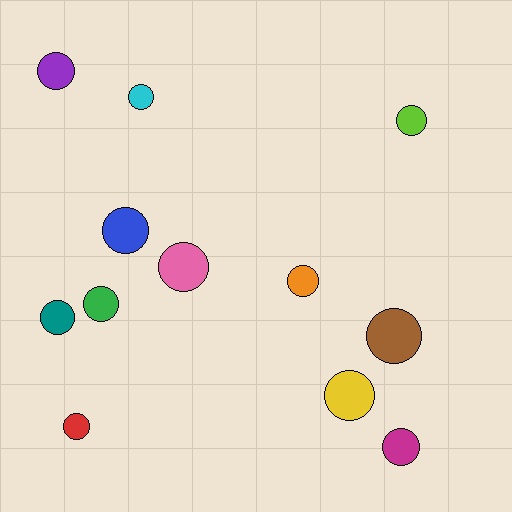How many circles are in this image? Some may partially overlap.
There are 12 circles.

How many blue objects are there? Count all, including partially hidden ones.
There is 1 blue object.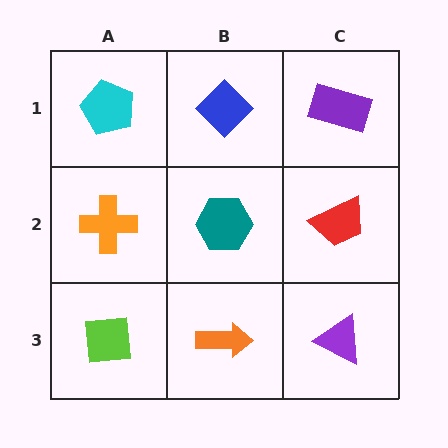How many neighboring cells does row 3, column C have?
2.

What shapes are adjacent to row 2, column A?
A cyan pentagon (row 1, column A), a lime square (row 3, column A), a teal hexagon (row 2, column B).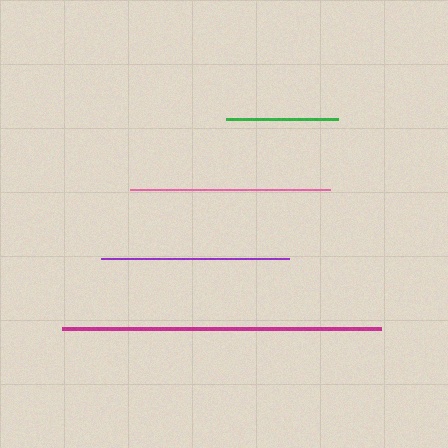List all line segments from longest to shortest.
From longest to shortest: magenta, pink, purple, green.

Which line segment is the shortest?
The green line is the shortest at approximately 112 pixels.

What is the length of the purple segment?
The purple segment is approximately 188 pixels long.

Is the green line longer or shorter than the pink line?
The pink line is longer than the green line.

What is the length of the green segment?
The green segment is approximately 112 pixels long.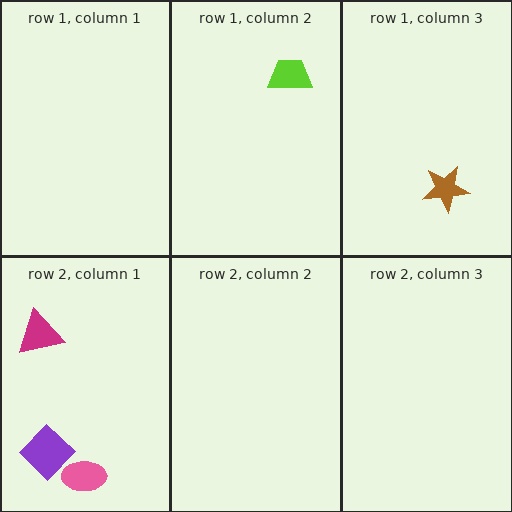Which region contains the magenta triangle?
The row 2, column 1 region.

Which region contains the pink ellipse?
The row 2, column 1 region.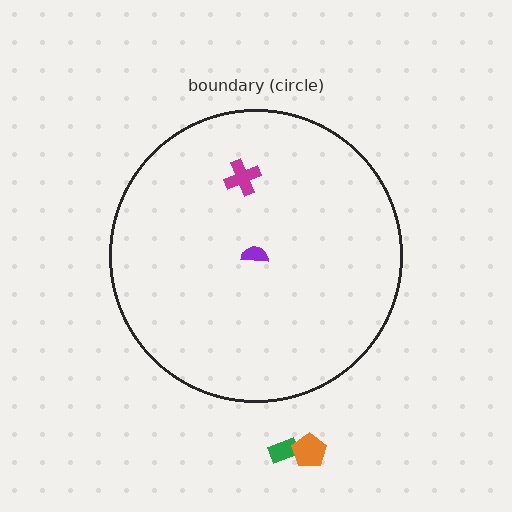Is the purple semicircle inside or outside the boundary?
Inside.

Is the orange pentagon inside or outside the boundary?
Outside.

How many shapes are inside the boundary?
2 inside, 2 outside.